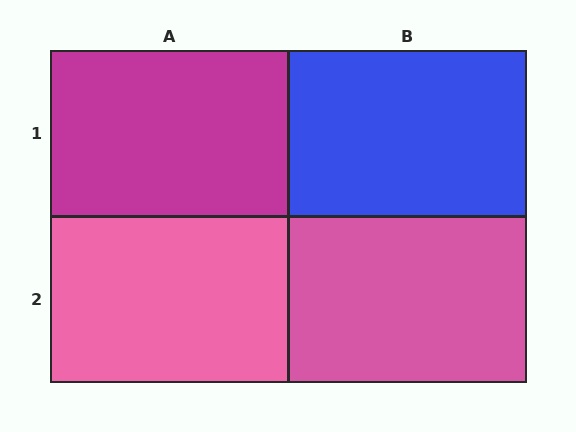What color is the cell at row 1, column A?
Magenta.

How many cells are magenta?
1 cell is magenta.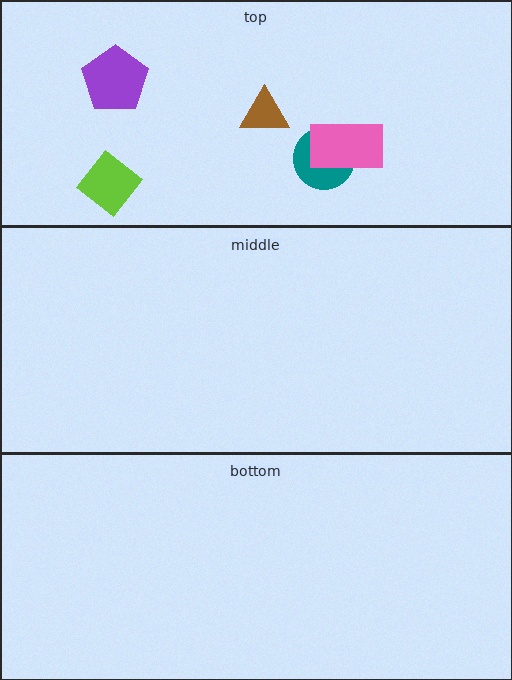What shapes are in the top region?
The teal circle, the brown triangle, the purple pentagon, the pink rectangle, the lime diamond.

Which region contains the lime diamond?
The top region.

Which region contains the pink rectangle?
The top region.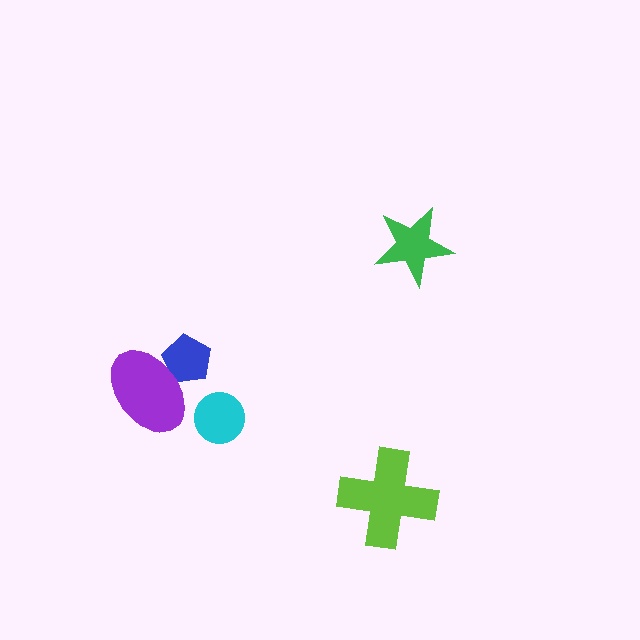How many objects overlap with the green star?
0 objects overlap with the green star.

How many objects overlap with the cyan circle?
0 objects overlap with the cyan circle.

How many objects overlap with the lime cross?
0 objects overlap with the lime cross.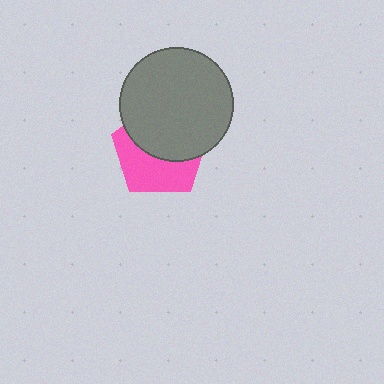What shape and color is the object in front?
The object in front is a gray circle.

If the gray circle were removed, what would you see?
You would see the complete pink pentagon.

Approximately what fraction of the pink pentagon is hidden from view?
Roughly 53% of the pink pentagon is hidden behind the gray circle.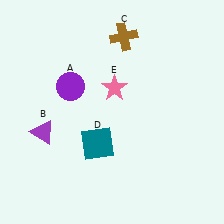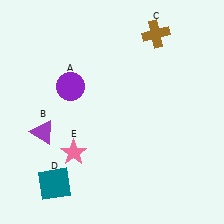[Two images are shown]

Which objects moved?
The objects that moved are: the brown cross (C), the teal square (D), the pink star (E).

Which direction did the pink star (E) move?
The pink star (E) moved down.